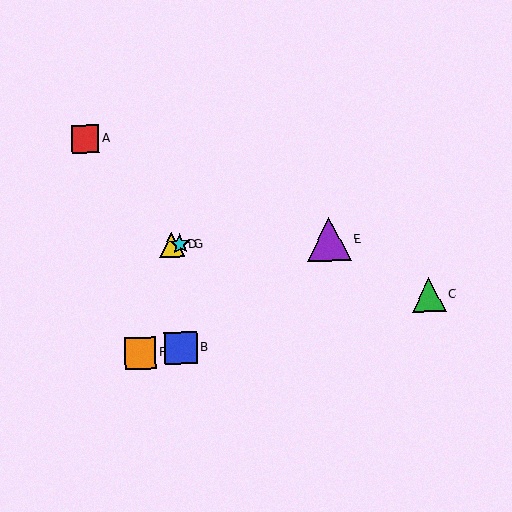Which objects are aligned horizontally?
Objects D, E, G are aligned horizontally.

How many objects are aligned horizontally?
3 objects (D, E, G) are aligned horizontally.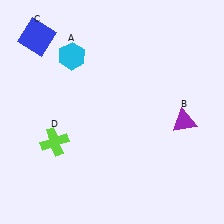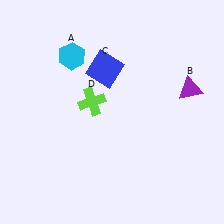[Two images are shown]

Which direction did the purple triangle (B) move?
The purple triangle (B) moved up.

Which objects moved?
The objects that moved are: the purple triangle (B), the blue square (C), the lime cross (D).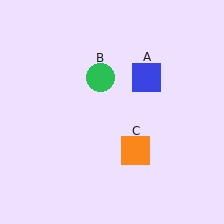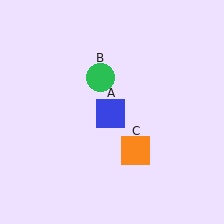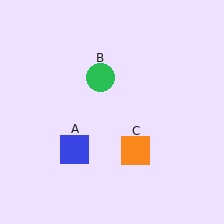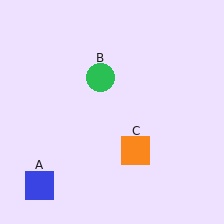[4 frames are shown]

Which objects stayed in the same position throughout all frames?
Green circle (object B) and orange square (object C) remained stationary.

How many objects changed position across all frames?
1 object changed position: blue square (object A).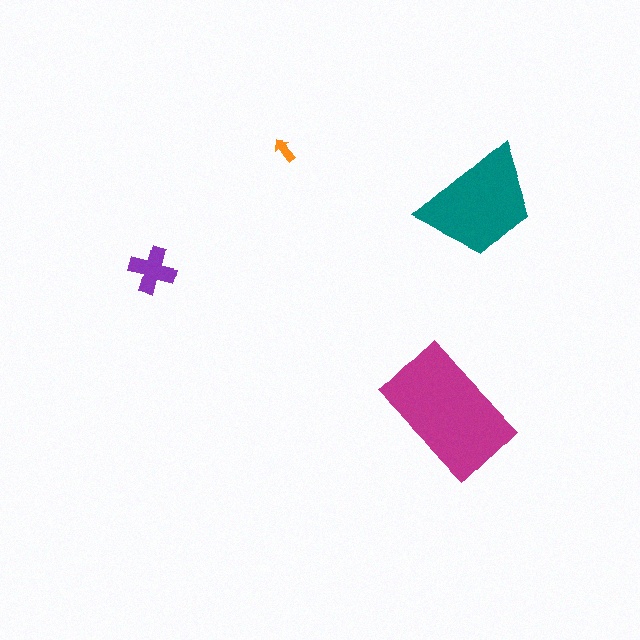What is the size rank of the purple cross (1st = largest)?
3rd.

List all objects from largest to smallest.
The magenta rectangle, the teal trapezoid, the purple cross, the orange arrow.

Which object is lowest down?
The magenta rectangle is bottommost.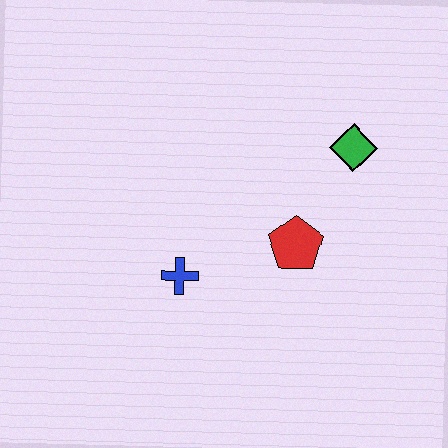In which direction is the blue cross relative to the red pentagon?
The blue cross is to the left of the red pentagon.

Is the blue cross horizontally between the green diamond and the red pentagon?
No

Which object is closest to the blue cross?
The red pentagon is closest to the blue cross.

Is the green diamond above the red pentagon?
Yes